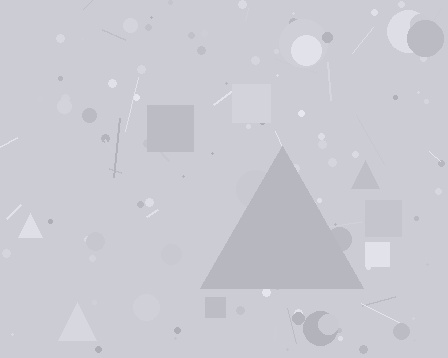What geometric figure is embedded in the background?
A triangle is embedded in the background.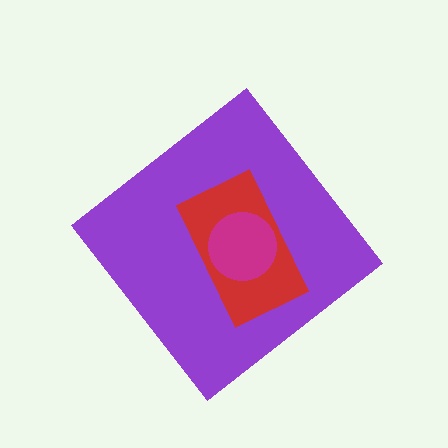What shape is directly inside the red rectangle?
The magenta circle.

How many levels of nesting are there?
3.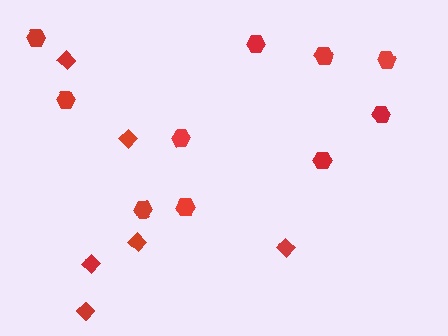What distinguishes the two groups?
There are 2 groups: one group of diamonds (6) and one group of hexagons (10).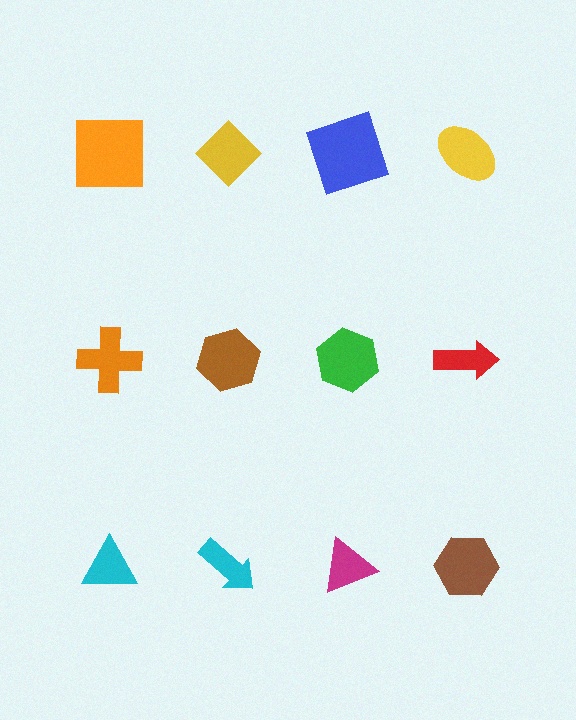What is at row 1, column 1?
An orange square.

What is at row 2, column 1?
An orange cross.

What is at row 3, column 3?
A magenta triangle.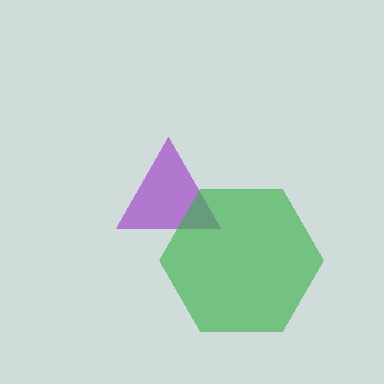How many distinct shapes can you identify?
There are 2 distinct shapes: a purple triangle, a green hexagon.